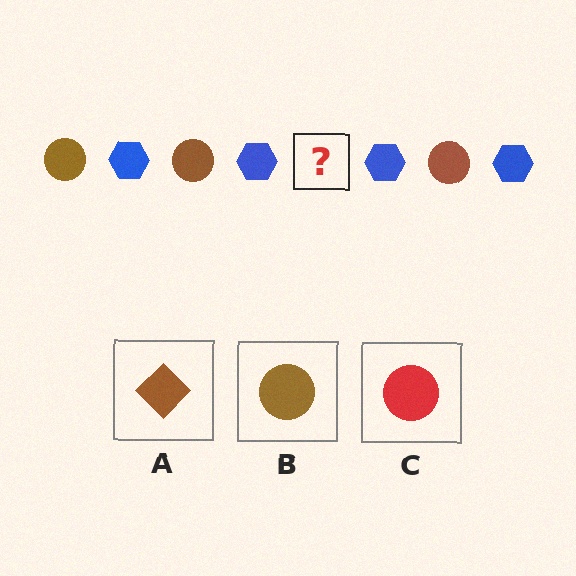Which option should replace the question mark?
Option B.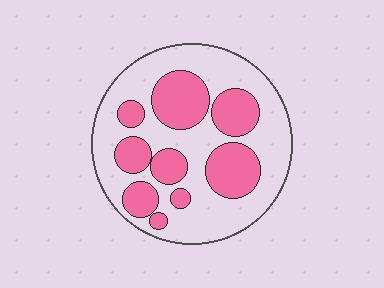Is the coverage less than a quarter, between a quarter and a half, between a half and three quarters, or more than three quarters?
Between a quarter and a half.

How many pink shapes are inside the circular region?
9.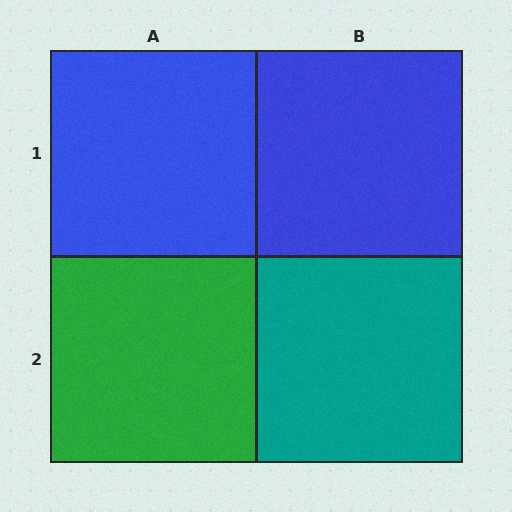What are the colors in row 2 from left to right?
Green, teal.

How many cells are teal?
1 cell is teal.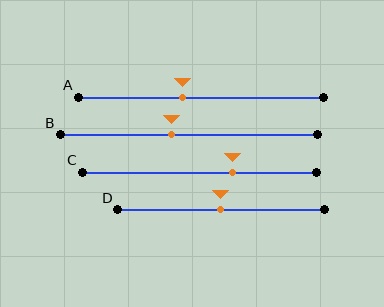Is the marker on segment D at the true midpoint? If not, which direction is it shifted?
Yes, the marker on segment D is at the true midpoint.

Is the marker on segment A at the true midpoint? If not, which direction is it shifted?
No, the marker on segment A is shifted to the left by about 7% of the segment length.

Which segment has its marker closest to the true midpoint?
Segment D has its marker closest to the true midpoint.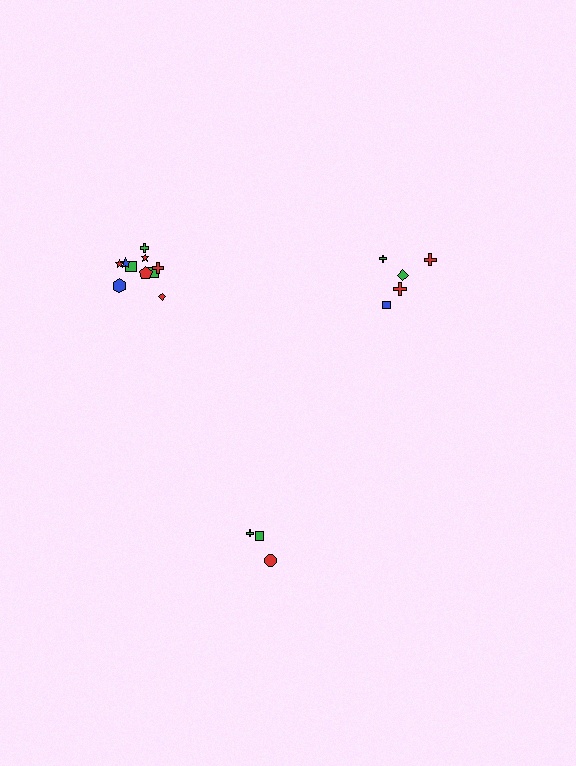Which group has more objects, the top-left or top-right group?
The top-left group.